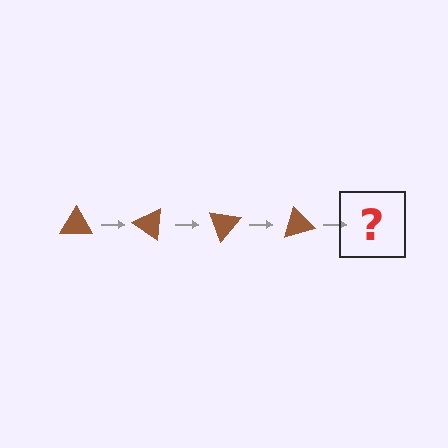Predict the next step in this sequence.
The next step is a brown triangle rotated 140 degrees.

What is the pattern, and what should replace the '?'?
The pattern is that the triangle rotates 35 degrees each step. The '?' should be a brown triangle rotated 140 degrees.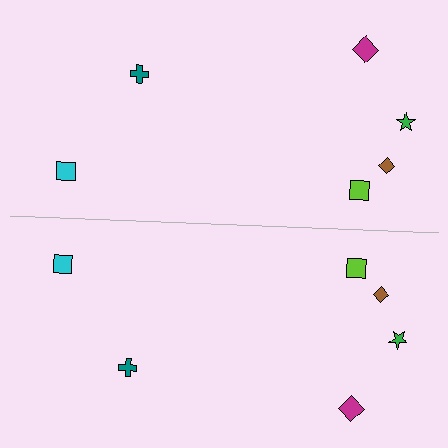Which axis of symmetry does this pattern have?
The pattern has a horizontal axis of symmetry running through the center of the image.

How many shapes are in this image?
There are 12 shapes in this image.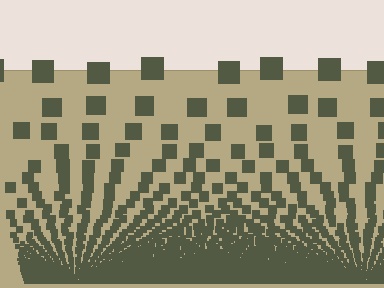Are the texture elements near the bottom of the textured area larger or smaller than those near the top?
Smaller. The gradient is inverted — elements near the bottom are smaller and denser.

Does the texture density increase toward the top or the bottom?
Density increases toward the bottom.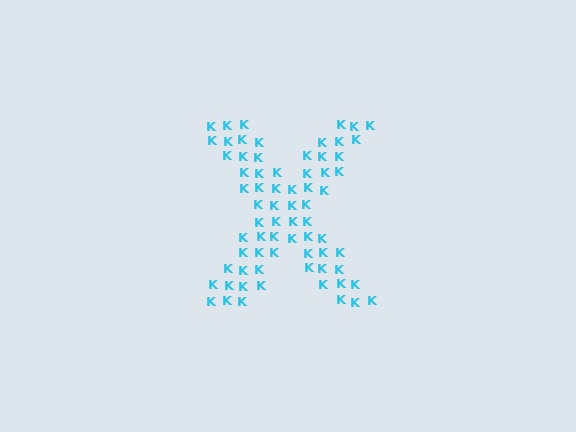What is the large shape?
The large shape is the letter X.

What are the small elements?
The small elements are letter K's.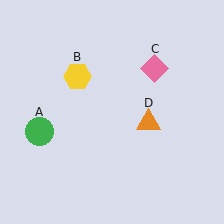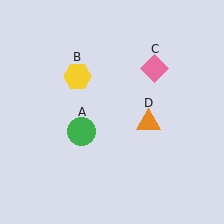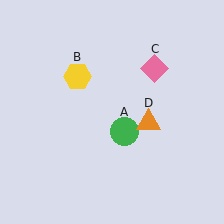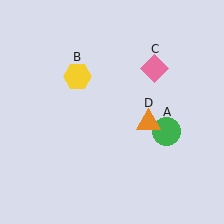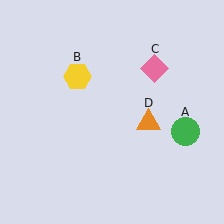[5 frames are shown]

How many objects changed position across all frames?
1 object changed position: green circle (object A).